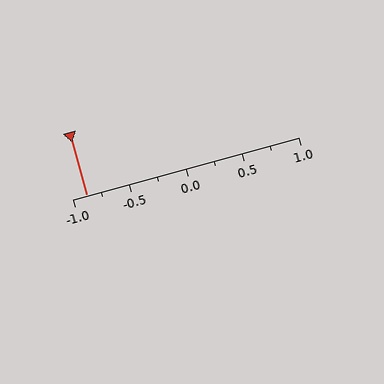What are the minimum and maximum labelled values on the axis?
The axis runs from -1.0 to 1.0.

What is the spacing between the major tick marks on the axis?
The major ticks are spaced 0.5 apart.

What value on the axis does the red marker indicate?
The marker indicates approximately -0.88.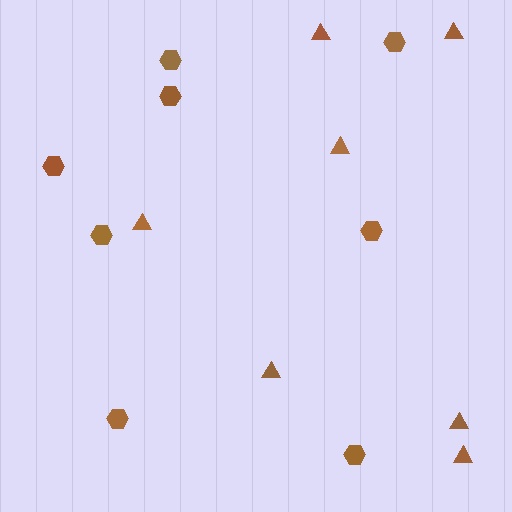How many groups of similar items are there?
There are 2 groups: one group of hexagons (8) and one group of triangles (7).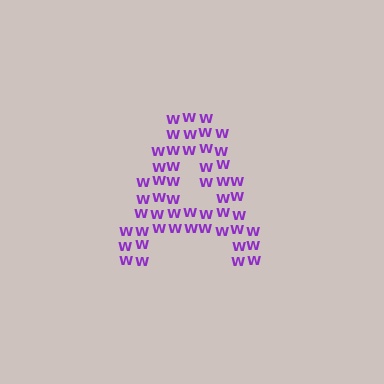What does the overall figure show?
The overall figure shows the letter A.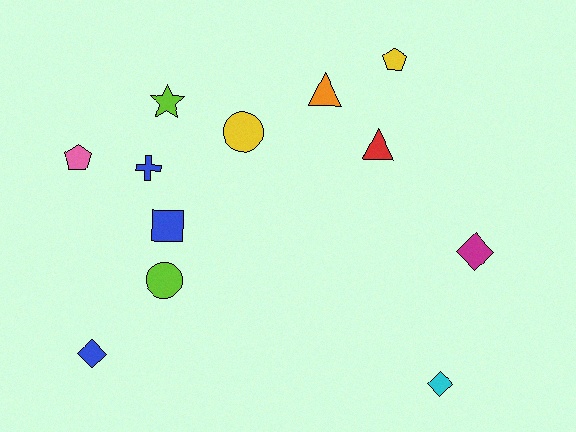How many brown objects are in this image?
There are no brown objects.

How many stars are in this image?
There is 1 star.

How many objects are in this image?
There are 12 objects.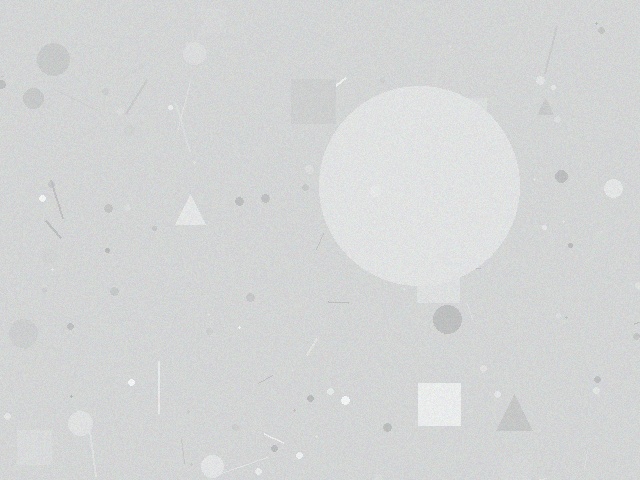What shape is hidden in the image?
A circle is hidden in the image.